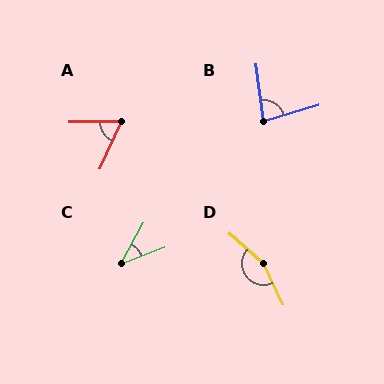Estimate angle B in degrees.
Approximately 81 degrees.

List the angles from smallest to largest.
C (40°), A (65°), B (81°), D (157°).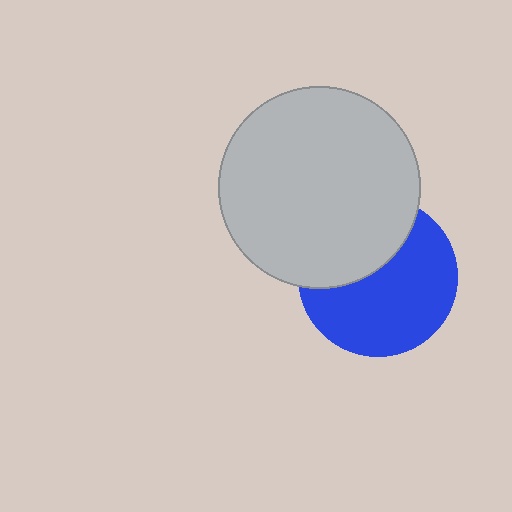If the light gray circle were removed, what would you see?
You would see the complete blue circle.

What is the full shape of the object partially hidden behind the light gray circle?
The partially hidden object is a blue circle.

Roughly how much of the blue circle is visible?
About half of it is visible (roughly 62%).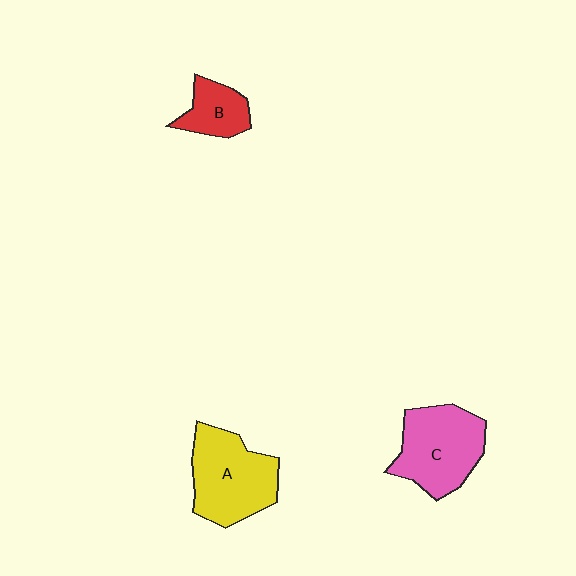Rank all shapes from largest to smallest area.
From largest to smallest: A (yellow), C (pink), B (red).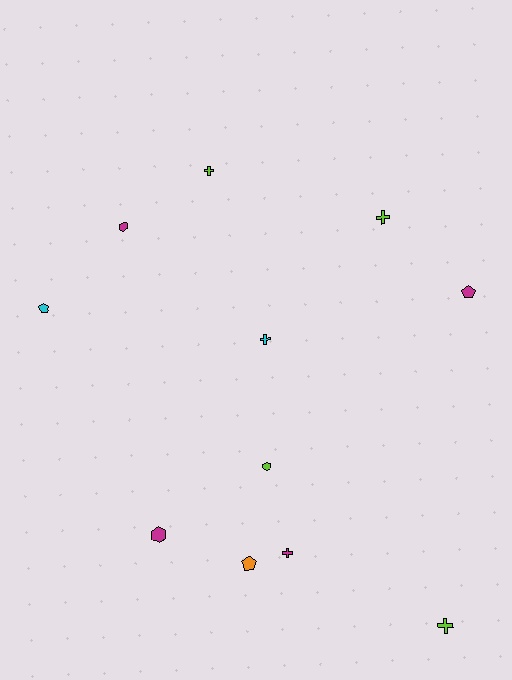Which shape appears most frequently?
Cross, with 5 objects.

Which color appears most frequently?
Magenta, with 4 objects.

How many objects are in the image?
There are 11 objects.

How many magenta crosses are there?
There is 1 magenta cross.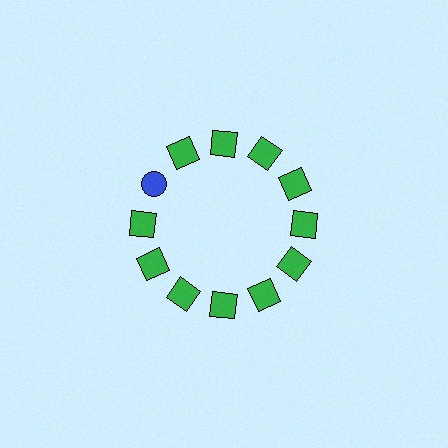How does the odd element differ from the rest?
It differs in both color (blue instead of green) and shape (circle instead of square).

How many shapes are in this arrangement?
There are 12 shapes arranged in a ring pattern.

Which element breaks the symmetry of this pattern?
The blue circle at roughly the 10 o'clock position breaks the symmetry. All other shapes are green squares.